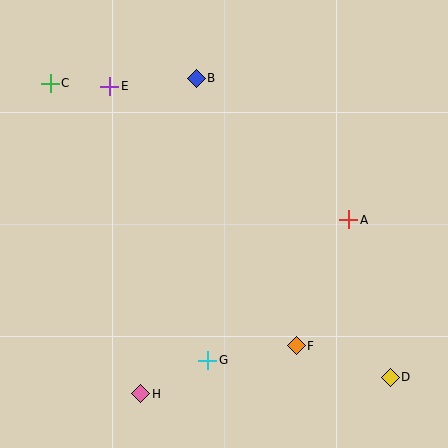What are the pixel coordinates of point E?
Point E is at (110, 86).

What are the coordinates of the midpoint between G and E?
The midpoint between G and E is at (159, 223).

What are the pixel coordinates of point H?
Point H is at (141, 394).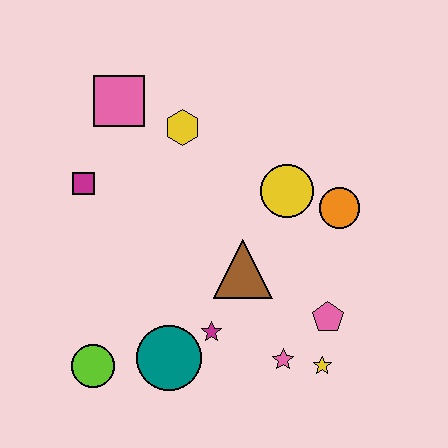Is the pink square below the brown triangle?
No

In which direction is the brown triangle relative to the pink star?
The brown triangle is above the pink star.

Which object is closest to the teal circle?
The magenta star is closest to the teal circle.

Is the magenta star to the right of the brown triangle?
No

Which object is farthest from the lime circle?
The orange circle is farthest from the lime circle.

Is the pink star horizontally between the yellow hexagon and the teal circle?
No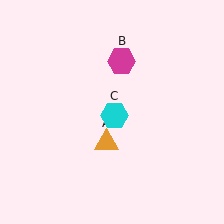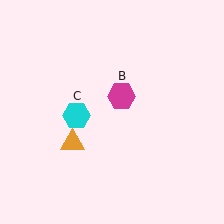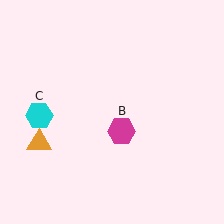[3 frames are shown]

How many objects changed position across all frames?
3 objects changed position: orange triangle (object A), magenta hexagon (object B), cyan hexagon (object C).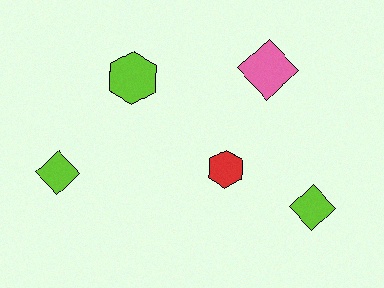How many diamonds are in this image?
There are 3 diamonds.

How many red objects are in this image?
There is 1 red object.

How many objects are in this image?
There are 5 objects.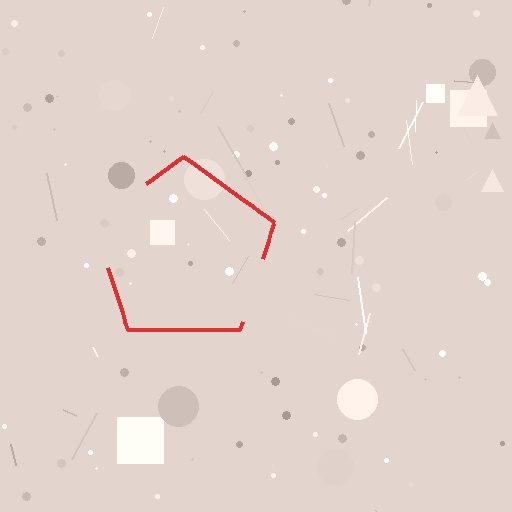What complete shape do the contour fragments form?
The contour fragments form a pentagon.